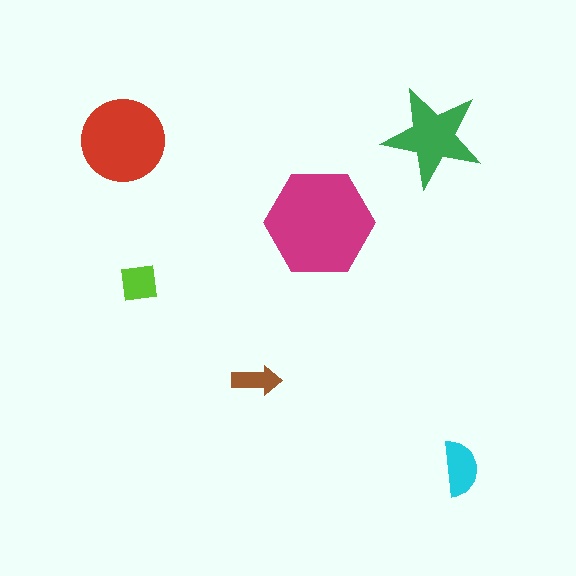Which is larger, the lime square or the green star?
The green star.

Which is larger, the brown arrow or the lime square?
The lime square.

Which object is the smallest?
The brown arrow.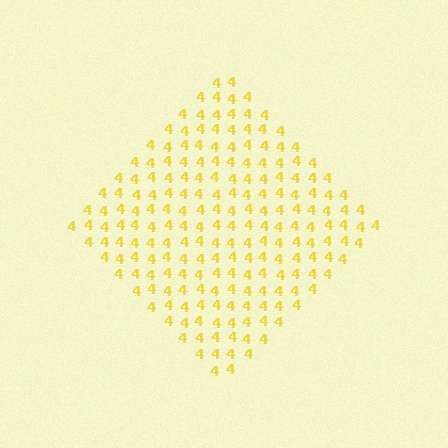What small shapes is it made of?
It is made of small digit 4's.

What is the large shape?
The large shape is a diamond.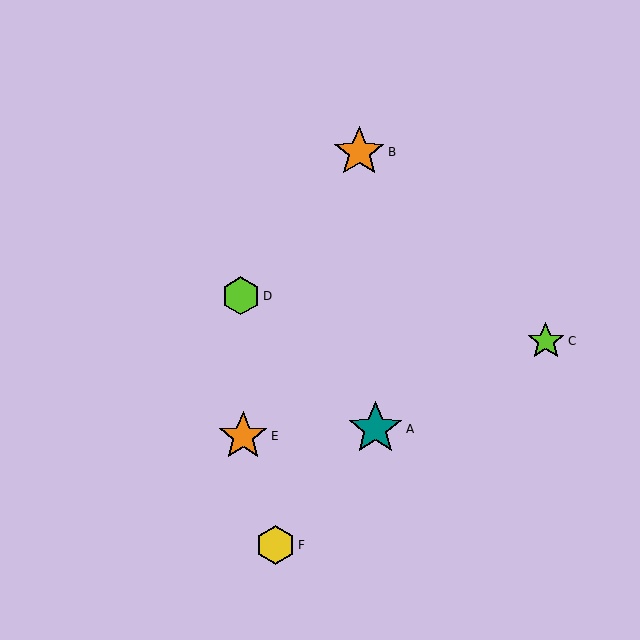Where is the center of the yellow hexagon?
The center of the yellow hexagon is at (276, 545).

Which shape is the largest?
The teal star (labeled A) is the largest.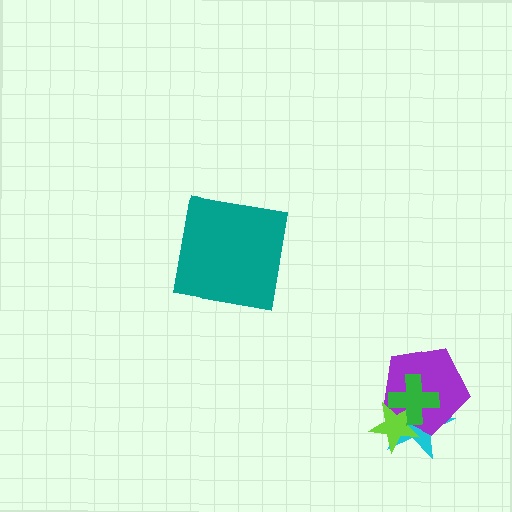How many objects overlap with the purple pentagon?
3 objects overlap with the purple pentagon.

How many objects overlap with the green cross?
3 objects overlap with the green cross.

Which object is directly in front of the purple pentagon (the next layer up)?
The lime star is directly in front of the purple pentagon.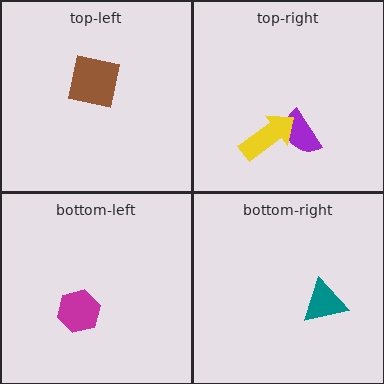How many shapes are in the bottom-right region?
1.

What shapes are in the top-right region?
The purple semicircle, the yellow arrow.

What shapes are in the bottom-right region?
The teal triangle.